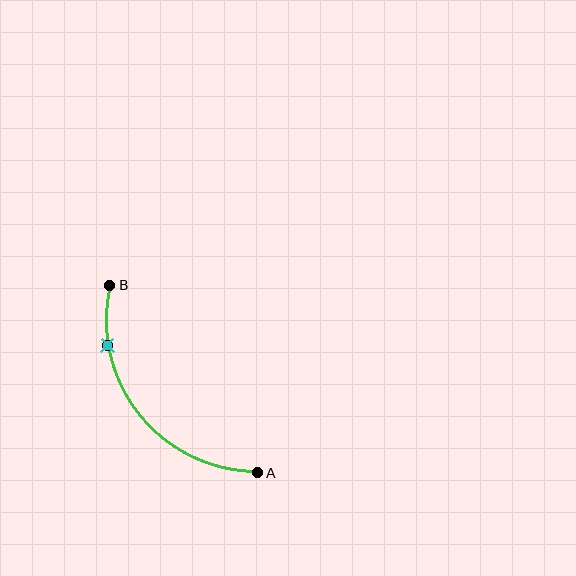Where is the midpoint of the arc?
The arc midpoint is the point on the curve farthest from the straight line joining A and B. It sits below and to the left of that line.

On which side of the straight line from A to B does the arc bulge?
The arc bulges below and to the left of the straight line connecting A and B.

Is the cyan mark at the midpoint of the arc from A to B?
No. The cyan mark lies on the arc but is closer to endpoint B. The arc midpoint would be at the point on the curve equidistant along the arc from both A and B.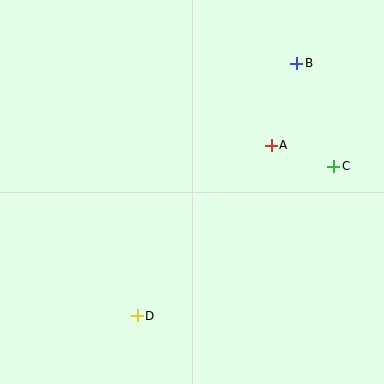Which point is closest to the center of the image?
Point A at (271, 145) is closest to the center.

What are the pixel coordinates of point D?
Point D is at (137, 316).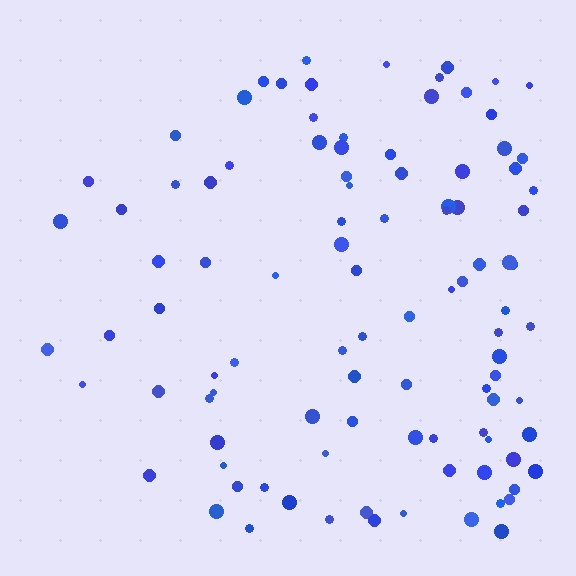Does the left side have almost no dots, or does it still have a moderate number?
Still a moderate number, just noticeably fewer than the right.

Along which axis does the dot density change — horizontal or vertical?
Horizontal.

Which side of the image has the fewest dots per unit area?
The left.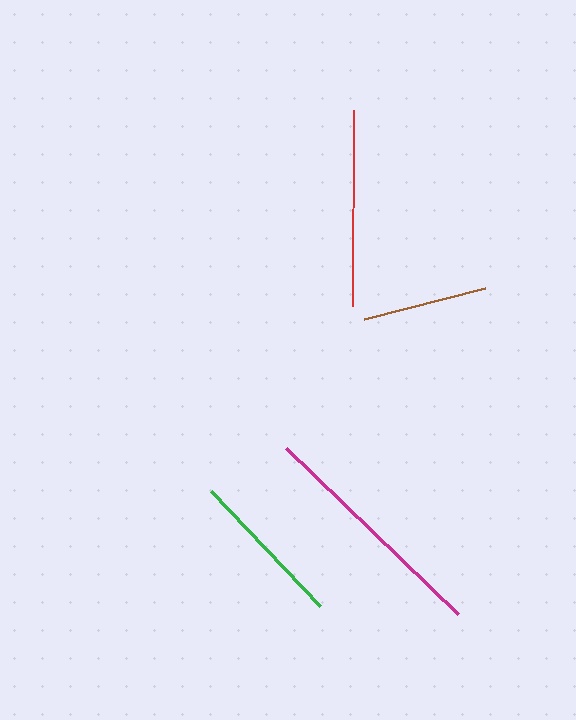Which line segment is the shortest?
The brown line is the shortest at approximately 124 pixels.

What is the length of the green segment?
The green segment is approximately 158 pixels long.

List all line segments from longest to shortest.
From longest to shortest: magenta, red, green, brown.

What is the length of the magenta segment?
The magenta segment is approximately 239 pixels long.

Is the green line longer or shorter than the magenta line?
The magenta line is longer than the green line.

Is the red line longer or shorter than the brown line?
The red line is longer than the brown line.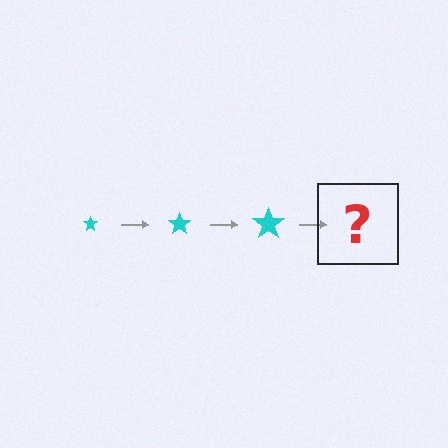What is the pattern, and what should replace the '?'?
The pattern is that the star gets progressively larger each step. The '?' should be a cyan star, larger than the previous one.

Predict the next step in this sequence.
The next step is a cyan star, larger than the previous one.